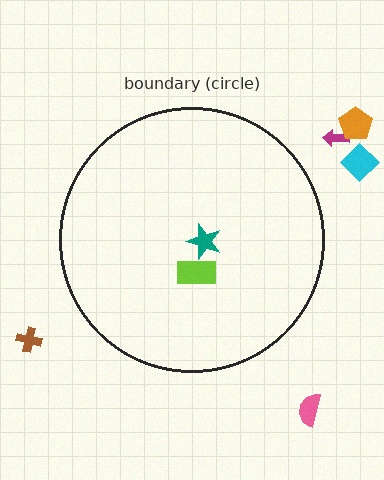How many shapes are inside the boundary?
2 inside, 5 outside.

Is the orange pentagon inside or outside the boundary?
Outside.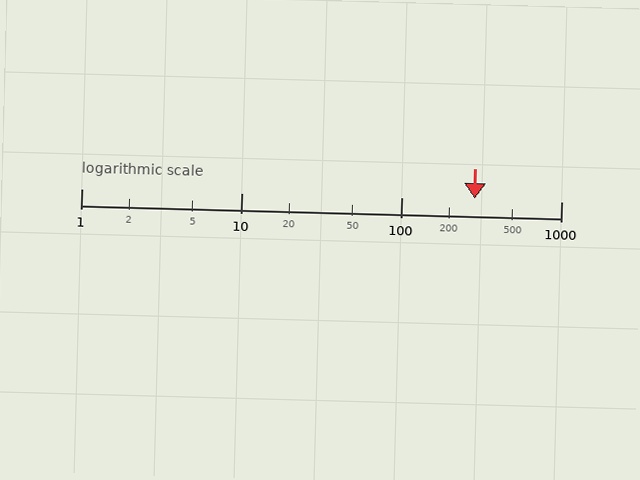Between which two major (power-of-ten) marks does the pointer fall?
The pointer is between 100 and 1000.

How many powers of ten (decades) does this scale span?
The scale spans 3 decades, from 1 to 1000.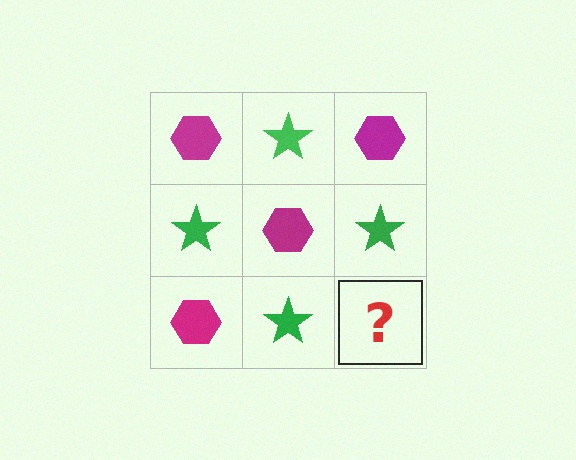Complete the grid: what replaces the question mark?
The question mark should be replaced with a magenta hexagon.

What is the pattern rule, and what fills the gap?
The rule is that it alternates magenta hexagon and green star in a checkerboard pattern. The gap should be filled with a magenta hexagon.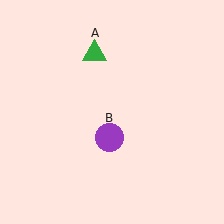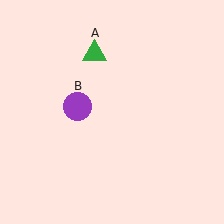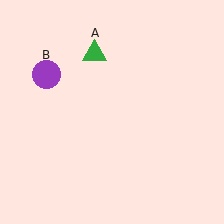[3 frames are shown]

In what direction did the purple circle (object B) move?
The purple circle (object B) moved up and to the left.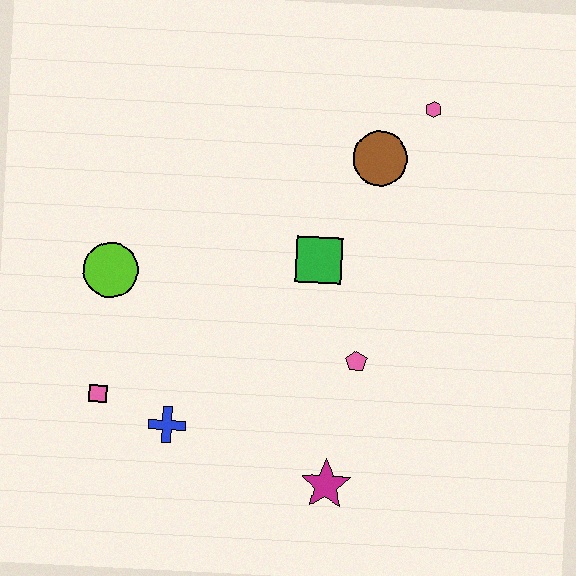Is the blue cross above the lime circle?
No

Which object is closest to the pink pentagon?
The green square is closest to the pink pentagon.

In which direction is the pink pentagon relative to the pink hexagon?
The pink pentagon is below the pink hexagon.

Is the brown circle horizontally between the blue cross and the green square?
No